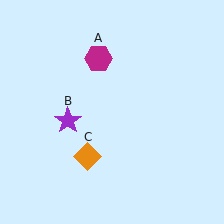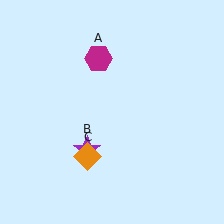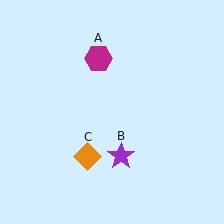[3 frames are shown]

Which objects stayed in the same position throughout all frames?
Magenta hexagon (object A) and orange diamond (object C) remained stationary.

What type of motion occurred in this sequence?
The purple star (object B) rotated counterclockwise around the center of the scene.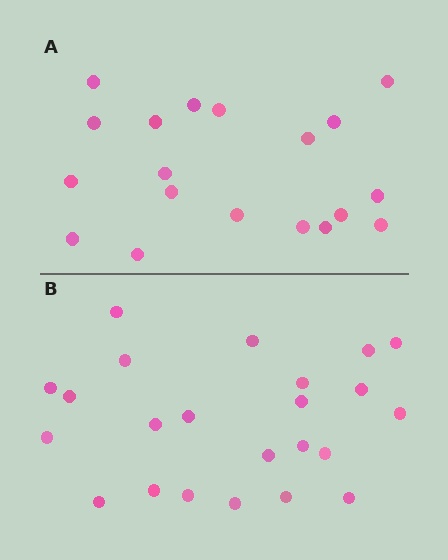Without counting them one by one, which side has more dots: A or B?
Region B (the bottom region) has more dots.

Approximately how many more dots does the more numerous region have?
Region B has about 4 more dots than region A.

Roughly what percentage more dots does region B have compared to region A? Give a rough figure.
About 20% more.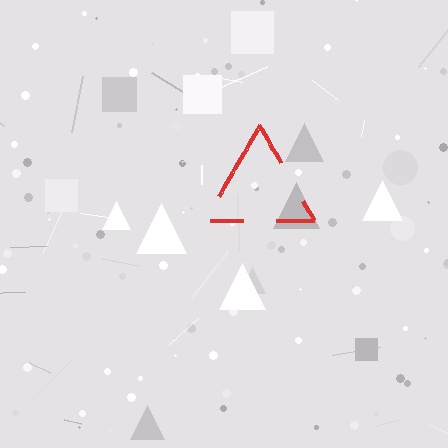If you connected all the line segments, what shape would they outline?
They would outline a triangle.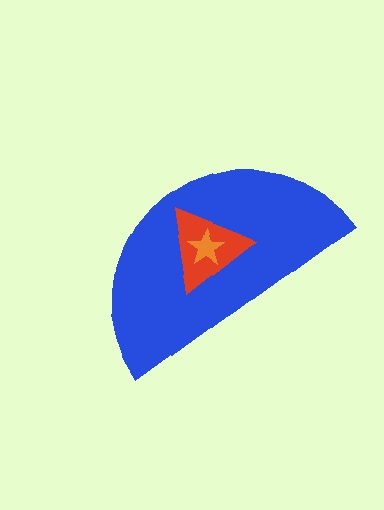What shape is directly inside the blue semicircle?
The red triangle.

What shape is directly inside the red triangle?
The orange star.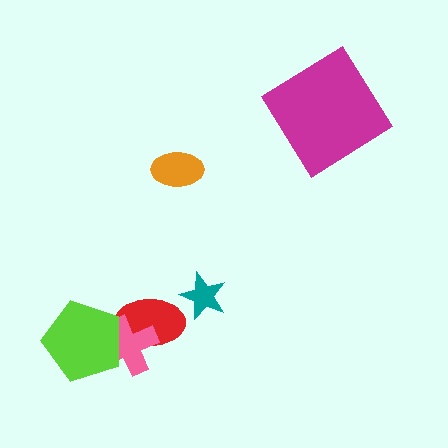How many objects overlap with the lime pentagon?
2 objects overlap with the lime pentagon.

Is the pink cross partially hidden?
Yes, it is partially covered by another shape.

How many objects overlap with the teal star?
0 objects overlap with the teal star.